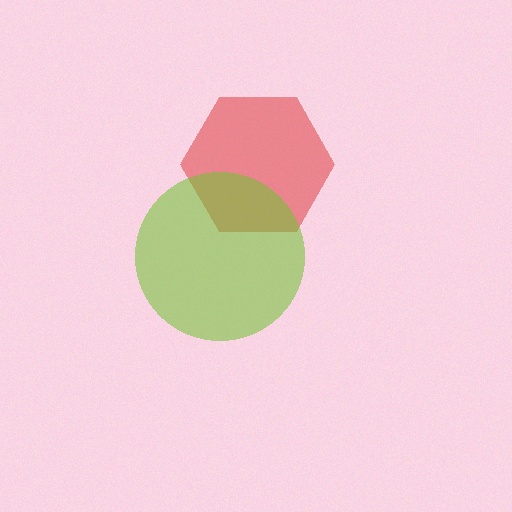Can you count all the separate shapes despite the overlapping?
Yes, there are 2 separate shapes.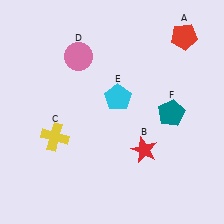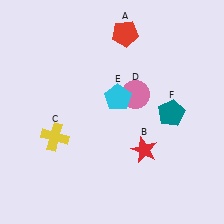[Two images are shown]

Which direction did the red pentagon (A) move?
The red pentagon (A) moved left.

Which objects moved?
The objects that moved are: the red pentagon (A), the pink circle (D).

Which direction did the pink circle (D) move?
The pink circle (D) moved right.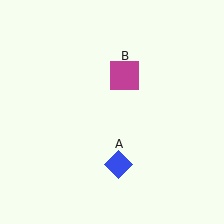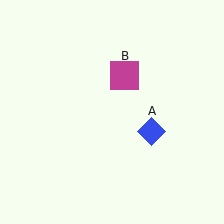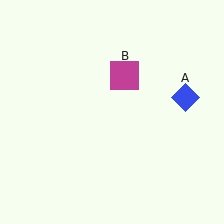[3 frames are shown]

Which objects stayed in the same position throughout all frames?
Magenta square (object B) remained stationary.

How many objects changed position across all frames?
1 object changed position: blue diamond (object A).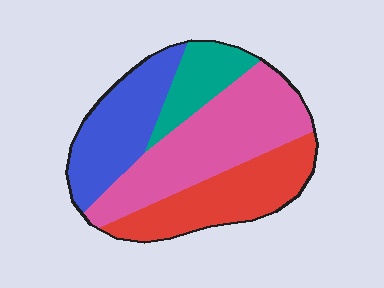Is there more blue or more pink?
Pink.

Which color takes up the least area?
Teal, at roughly 15%.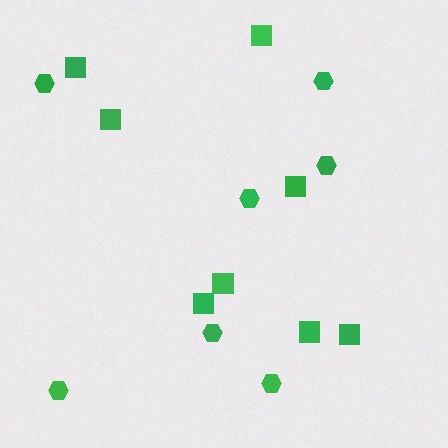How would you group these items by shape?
There are 2 groups: one group of hexagons (7) and one group of squares (8).